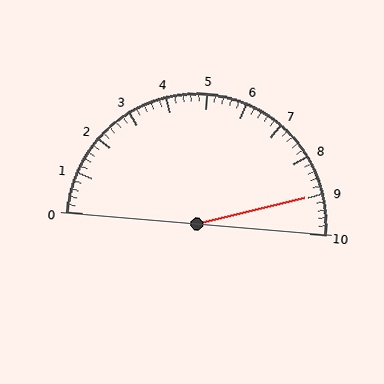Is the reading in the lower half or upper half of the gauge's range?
The reading is in the upper half of the range (0 to 10).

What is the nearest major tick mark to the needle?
The nearest major tick mark is 9.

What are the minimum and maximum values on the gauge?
The gauge ranges from 0 to 10.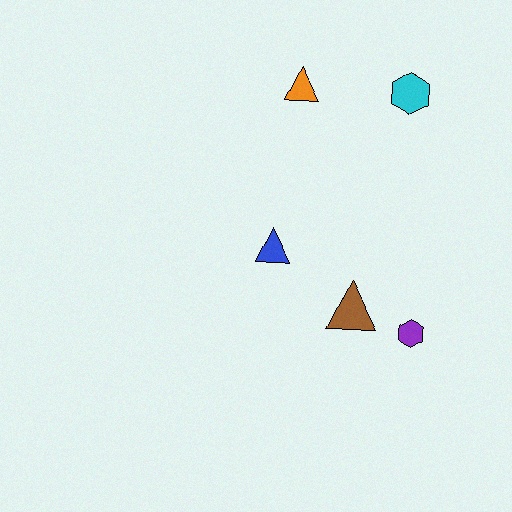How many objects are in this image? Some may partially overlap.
There are 5 objects.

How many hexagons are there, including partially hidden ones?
There are 2 hexagons.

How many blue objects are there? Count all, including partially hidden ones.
There is 1 blue object.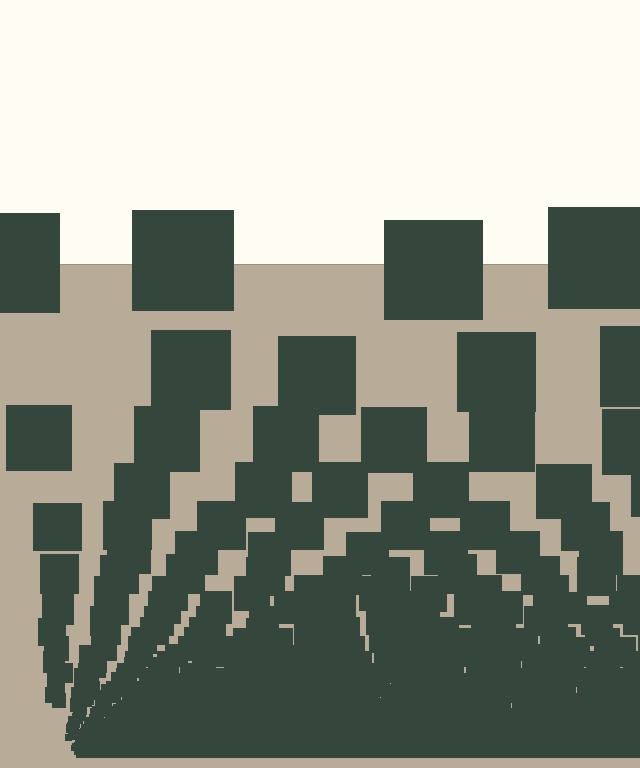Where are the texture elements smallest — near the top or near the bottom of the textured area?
Near the bottom.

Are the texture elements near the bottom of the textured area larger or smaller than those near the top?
Smaller. The gradient is inverted — elements near the bottom are smaller and denser.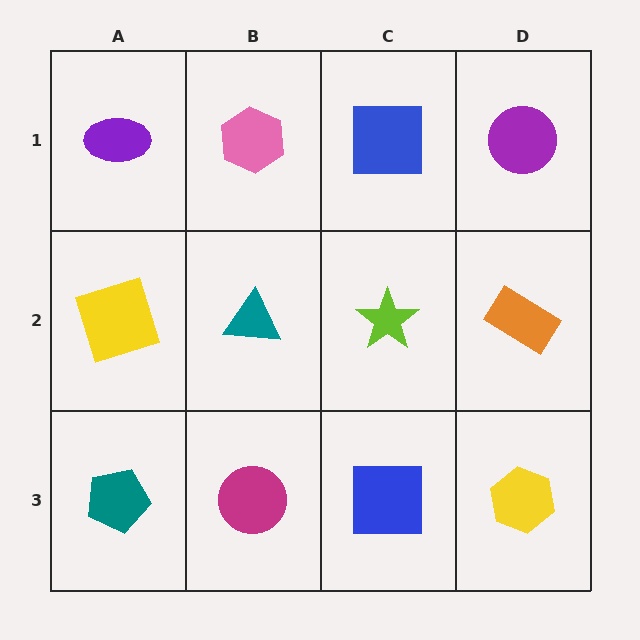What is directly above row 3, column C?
A lime star.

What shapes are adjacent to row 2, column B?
A pink hexagon (row 1, column B), a magenta circle (row 3, column B), a yellow square (row 2, column A), a lime star (row 2, column C).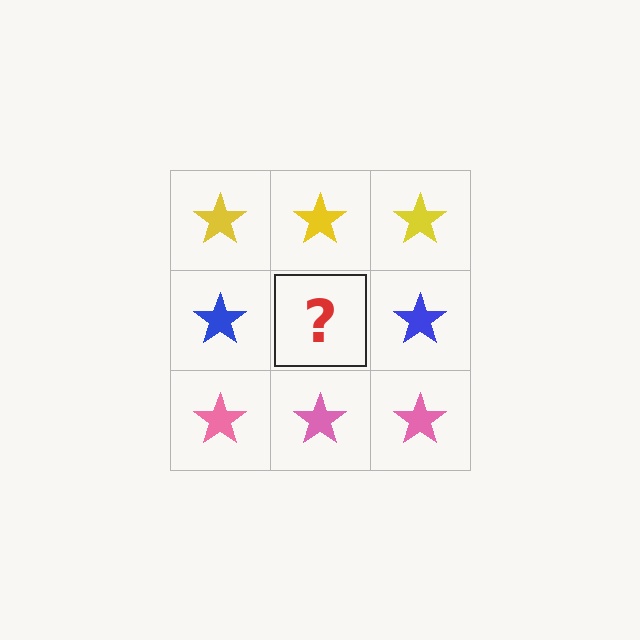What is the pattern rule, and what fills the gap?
The rule is that each row has a consistent color. The gap should be filled with a blue star.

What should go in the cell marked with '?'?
The missing cell should contain a blue star.